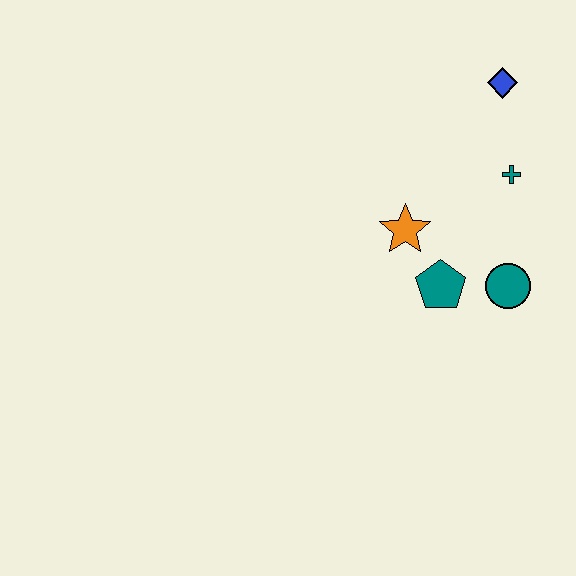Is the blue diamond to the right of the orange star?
Yes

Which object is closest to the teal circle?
The teal pentagon is closest to the teal circle.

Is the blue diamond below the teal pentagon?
No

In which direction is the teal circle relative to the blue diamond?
The teal circle is below the blue diamond.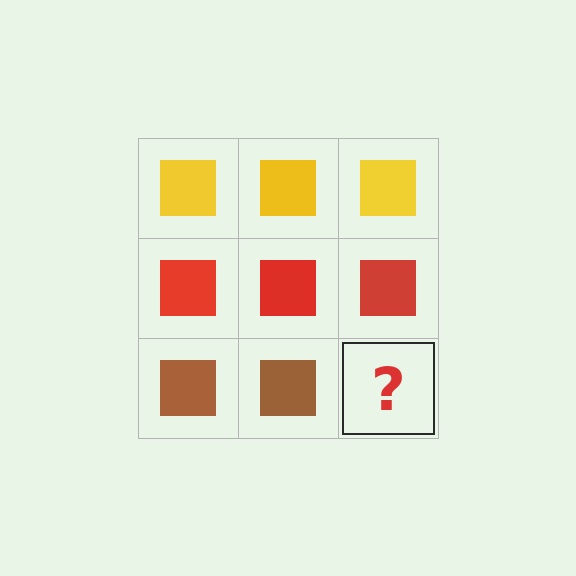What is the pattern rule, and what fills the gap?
The rule is that each row has a consistent color. The gap should be filled with a brown square.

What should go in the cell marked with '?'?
The missing cell should contain a brown square.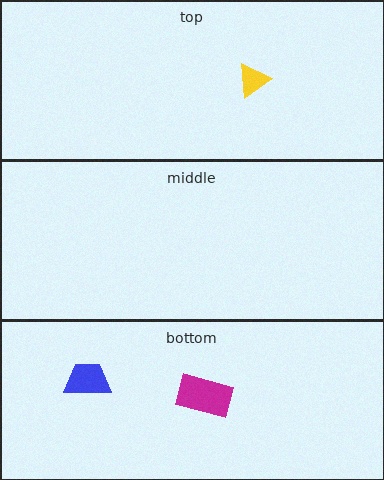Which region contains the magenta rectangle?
The bottom region.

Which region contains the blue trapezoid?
The bottom region.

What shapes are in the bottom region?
The blue trapezoid, the magenta rectangle.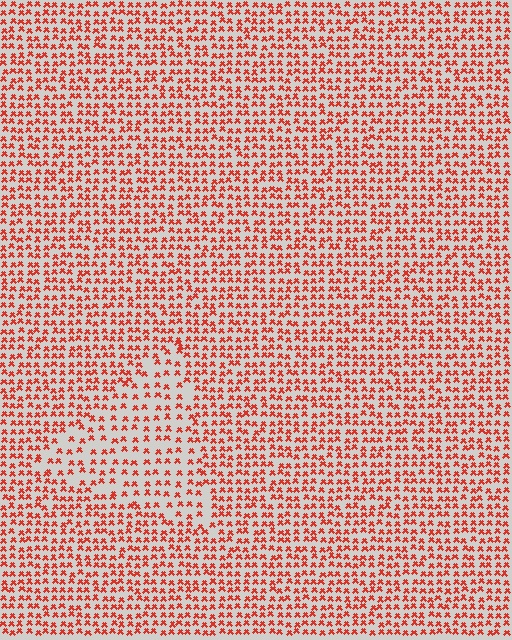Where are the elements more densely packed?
The elements are more densely packed outside the triangle boundary.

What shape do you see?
I see a triangle.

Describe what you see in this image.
The image contains small red elements arranged at two different densities. A triangle-shaped region is visible where the elements are less densely packed than the surrounding area.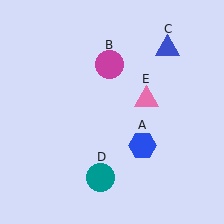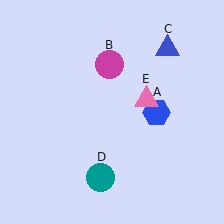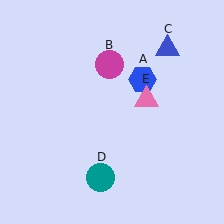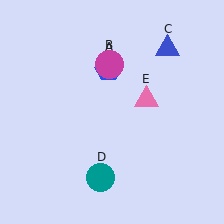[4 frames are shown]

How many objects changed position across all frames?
1 object changed position: blue hexagon (object A).